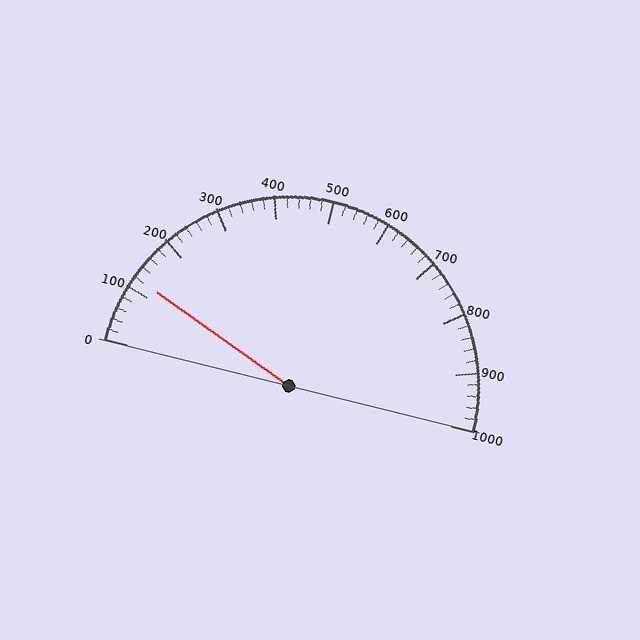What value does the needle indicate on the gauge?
The needle indicates approximately 120.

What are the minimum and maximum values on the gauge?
The gauge ranges from 0 to 1000.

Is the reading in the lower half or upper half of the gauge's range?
The reading is in the lower half of the range (0 to 1000).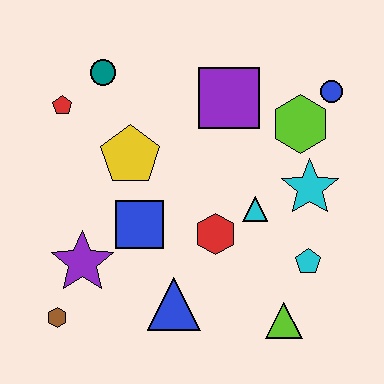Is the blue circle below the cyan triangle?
No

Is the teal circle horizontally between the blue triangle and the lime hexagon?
No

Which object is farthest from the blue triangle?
The blue circle is farthest from the blue triangle.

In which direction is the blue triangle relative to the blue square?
The blue triangle is below the blue square.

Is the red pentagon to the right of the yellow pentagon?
No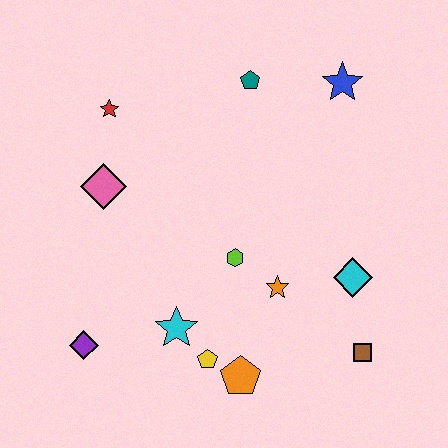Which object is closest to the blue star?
The teal pentagon is closest to the blue star.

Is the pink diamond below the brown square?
No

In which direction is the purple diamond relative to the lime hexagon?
The purple diamond is to the left of the lime hexagon.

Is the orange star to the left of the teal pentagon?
No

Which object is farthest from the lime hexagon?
The blue star is farthest from the lime hexagon.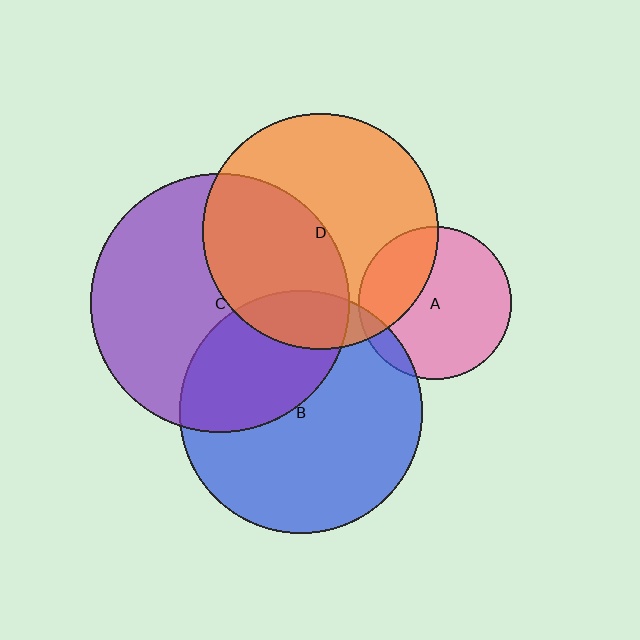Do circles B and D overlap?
Yes.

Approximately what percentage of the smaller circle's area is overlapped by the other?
Approximately 15%.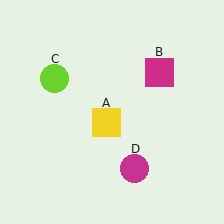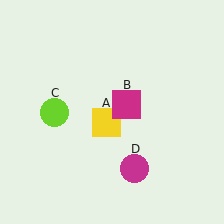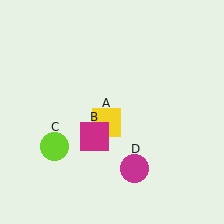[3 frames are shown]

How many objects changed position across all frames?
2 objects changed position: magenta square (object B), lime circle (object C).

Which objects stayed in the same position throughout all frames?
Yellow square (object A) and magenta circle (object D) remained stationary.